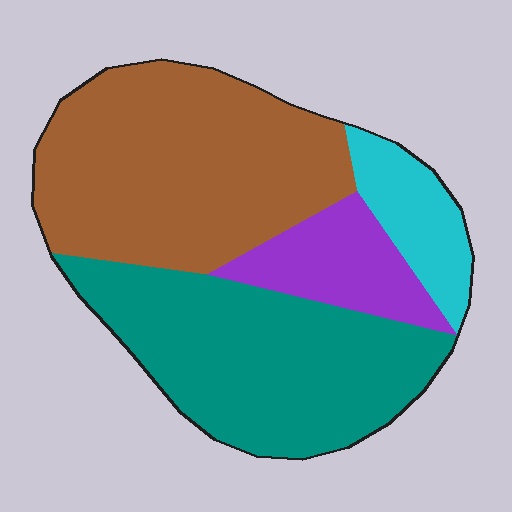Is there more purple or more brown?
Brown.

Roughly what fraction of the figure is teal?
Teal takes up about three eighths (3/8) of the figure.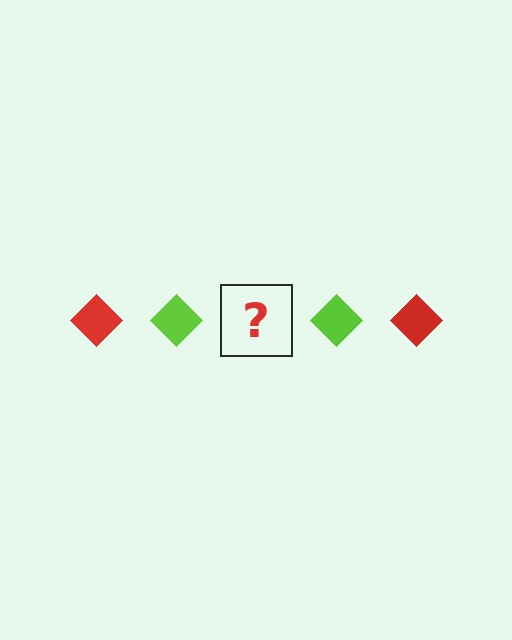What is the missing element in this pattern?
The missing element is a red diamond.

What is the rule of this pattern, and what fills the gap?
The rule is that the pattern cycles through red, lime diamonds. The gap should be filled with a red diamond.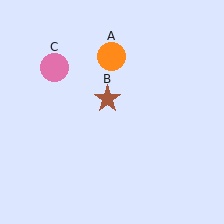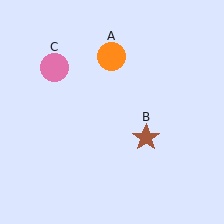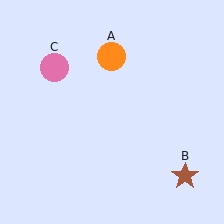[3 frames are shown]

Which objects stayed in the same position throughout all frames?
Orange circle (object A) and pink circle (object C) remained stationary.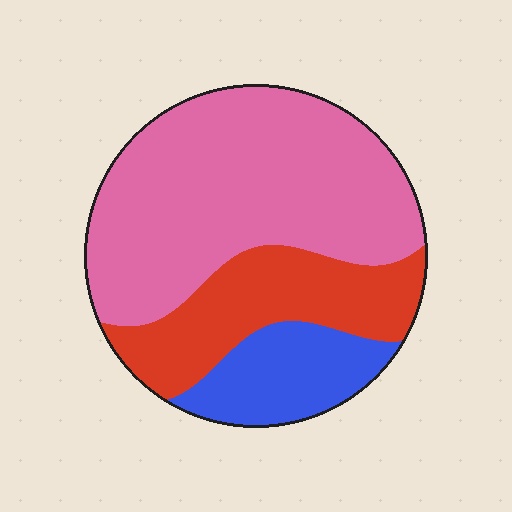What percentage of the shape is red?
Red takes up between a quarter and a half of the shape.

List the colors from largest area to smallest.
From largest to smallest: pink, red, blue.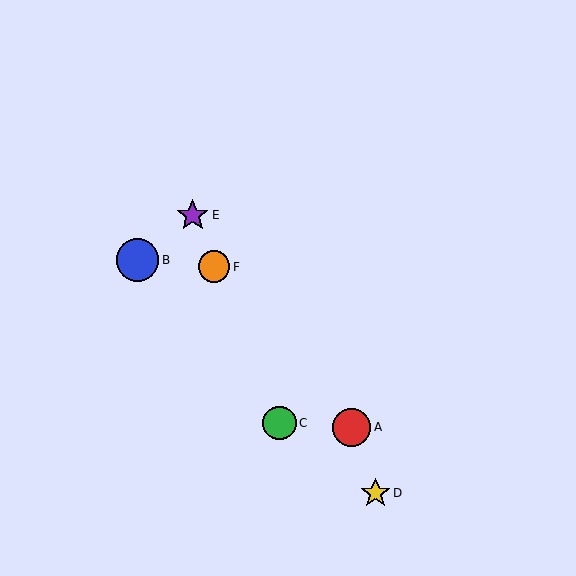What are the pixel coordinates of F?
Object F is at (214, 267).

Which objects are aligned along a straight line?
Objects C, E, F are aligned along a straight line.